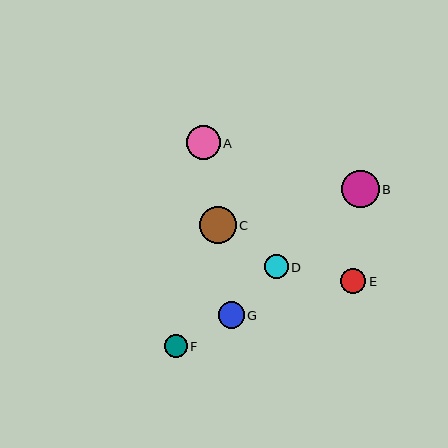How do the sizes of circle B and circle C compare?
Circle B and circle C are approximately the same size.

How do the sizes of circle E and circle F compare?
Circle E and circle F are approximately the same size.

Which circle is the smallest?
Circle F is the smallest with a size of approximately 23 pixels.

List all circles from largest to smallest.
From largest to smallest: B, C, A, G, E, D, F.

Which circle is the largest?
Circle B is the largest with a size of approximately 37 pixels.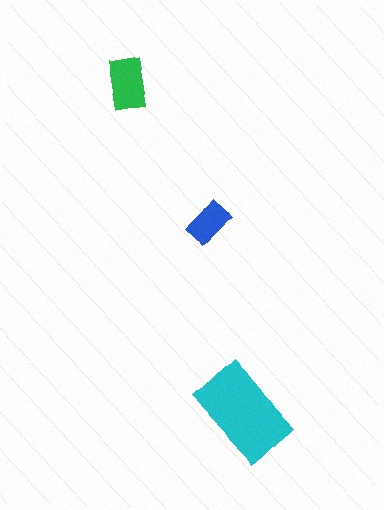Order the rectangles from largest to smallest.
the cyan one, the green one, the blue one.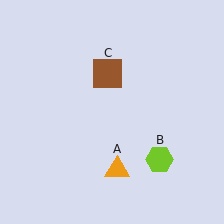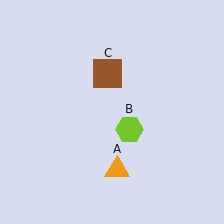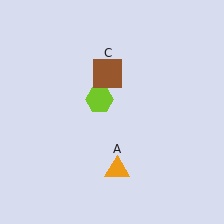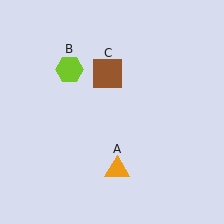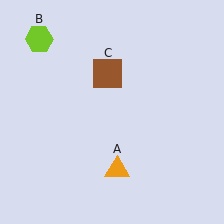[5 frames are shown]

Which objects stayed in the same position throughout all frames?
Orange triangle (object A) and brown square (object C) remained stationary.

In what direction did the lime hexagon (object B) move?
The lime hexagon (object B) moved up and to the left.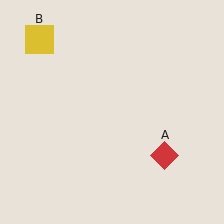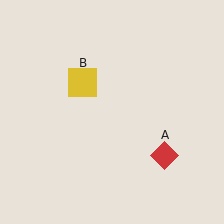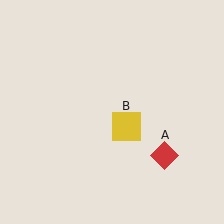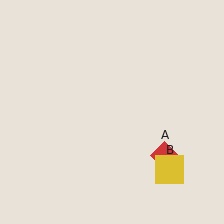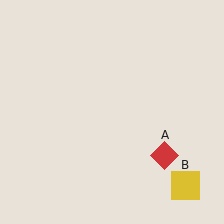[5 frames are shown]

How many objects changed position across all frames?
1 object changed position: yellow square (object B).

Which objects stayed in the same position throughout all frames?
Red diamond (object A) remained stationary.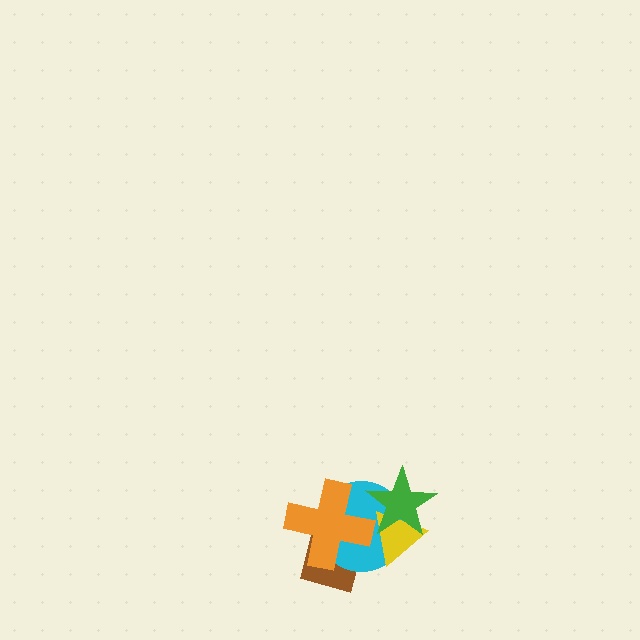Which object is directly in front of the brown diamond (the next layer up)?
The cyan circle is directly in front of the brown diamond.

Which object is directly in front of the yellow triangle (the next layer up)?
The green star is directly in front of the yellow triangle.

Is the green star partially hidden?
No, no other shape covers it.